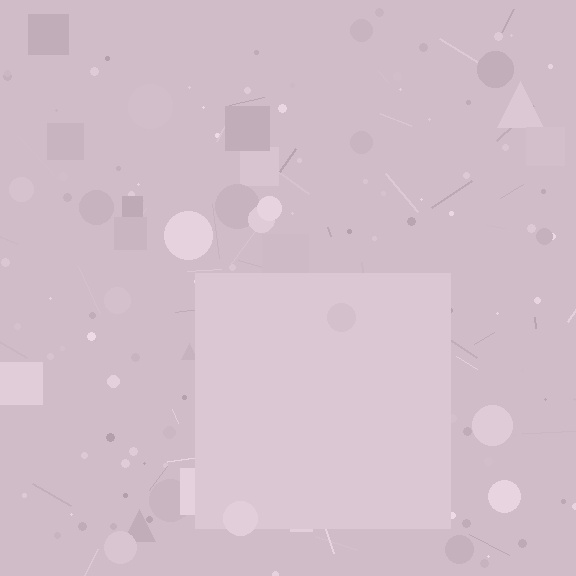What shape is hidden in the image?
A square is hidden in the image.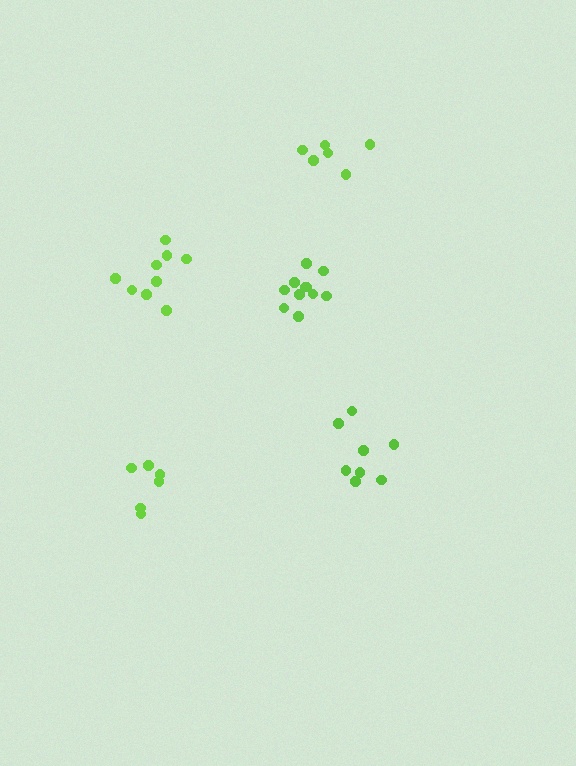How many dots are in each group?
Group 1: 11 dots, Group 2: 8 dots, Group 3: 9 dots, Group 4: 6 dots, Group 5: 6 dots (40 total).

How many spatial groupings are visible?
There are 5 spatial groupings.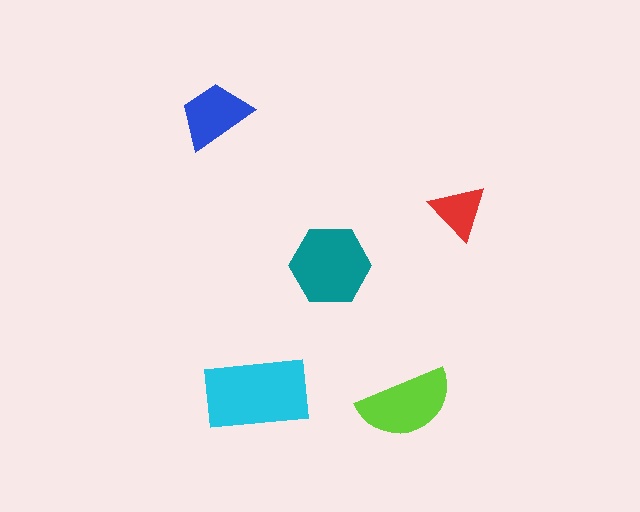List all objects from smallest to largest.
The red triangle, the blue trapezoid, the lime semicircle, the teal hexagon, the cyan rectangle.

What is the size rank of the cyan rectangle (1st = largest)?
1st.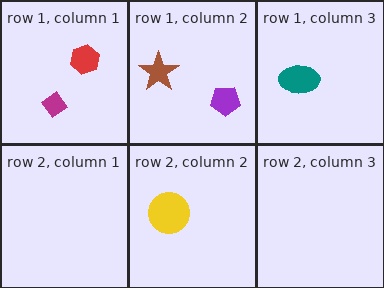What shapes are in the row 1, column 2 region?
The brown star, the purple pentagon.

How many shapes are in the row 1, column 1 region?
2.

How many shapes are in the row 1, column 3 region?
1.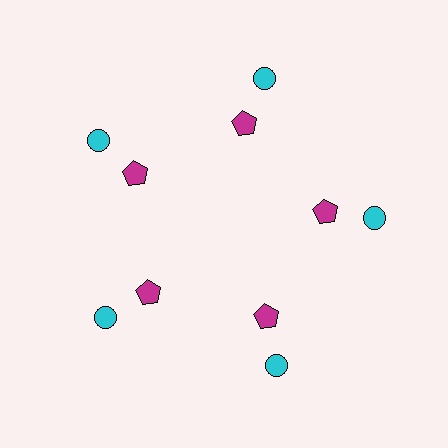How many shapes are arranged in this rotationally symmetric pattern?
There are 10 shapes, arranged in 5 groups of 2.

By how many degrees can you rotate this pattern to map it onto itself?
The pattern maps onto itself every 72 degrees of rotation.